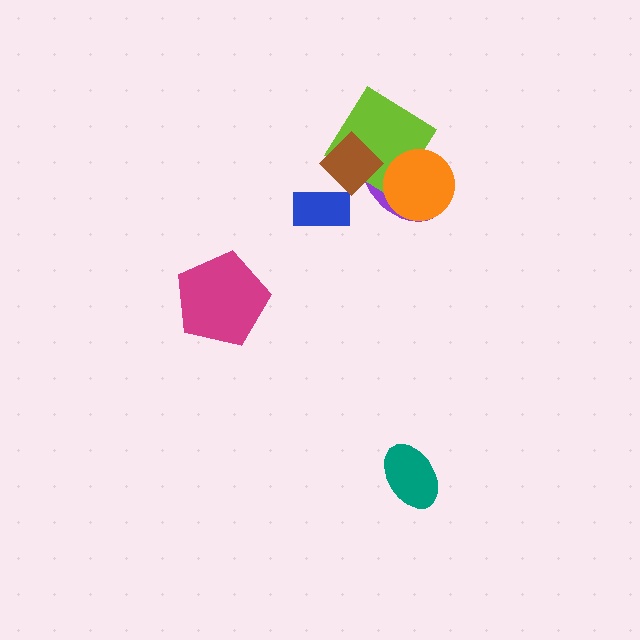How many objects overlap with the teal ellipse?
0 objects overlap with the teal ellipse.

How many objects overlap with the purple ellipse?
3 objects overlap with the purple ellipse.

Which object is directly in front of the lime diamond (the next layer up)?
The brown diamond is directly in front of the lime diamond.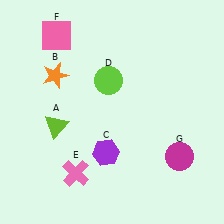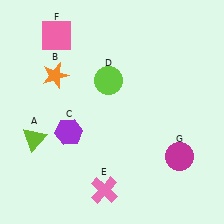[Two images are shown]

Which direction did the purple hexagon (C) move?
The purple hexagon (C) moved left.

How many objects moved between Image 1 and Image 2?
3 objects moved between the two images.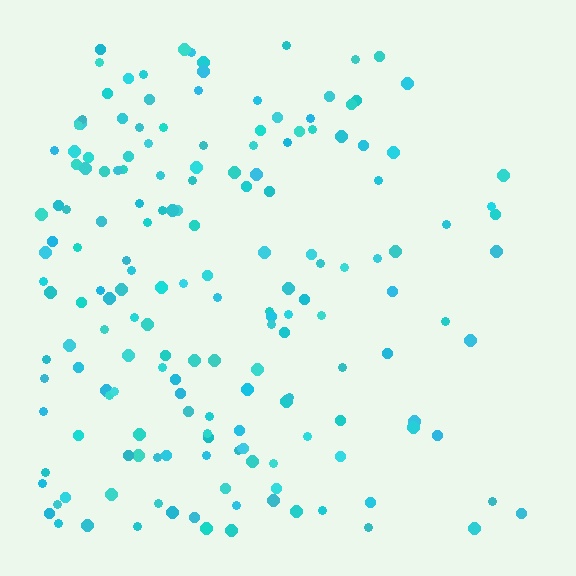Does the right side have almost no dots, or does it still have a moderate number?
Still a moderate number, just noticeably fewer than the left.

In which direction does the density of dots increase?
From right to left, with the left side densest.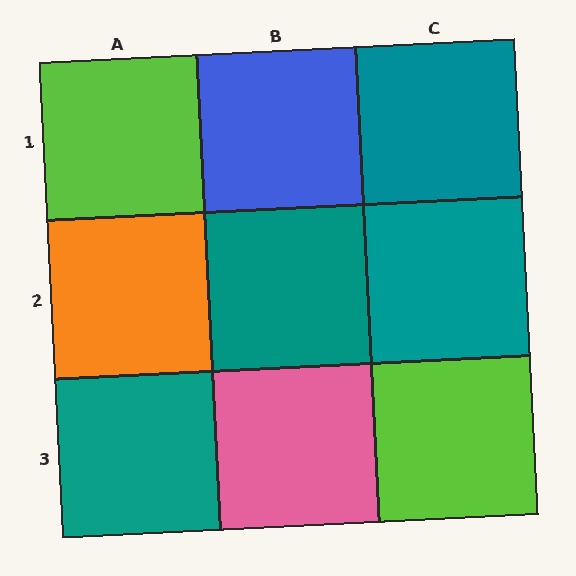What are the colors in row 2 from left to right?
Orange, teal, teal.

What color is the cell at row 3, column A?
Teal.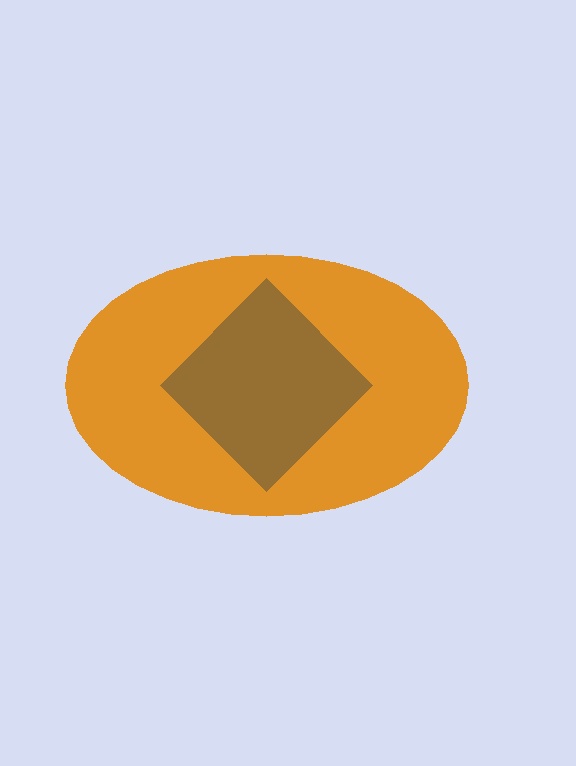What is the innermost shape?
The brown diamond.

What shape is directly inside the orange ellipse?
The brown diamond.